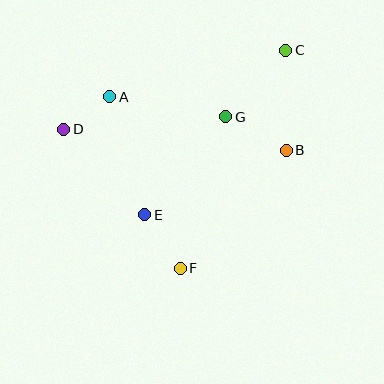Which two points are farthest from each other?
Points C and F are farthest from each other.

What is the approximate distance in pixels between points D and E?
The distance between D and E is approximately 117 pixels.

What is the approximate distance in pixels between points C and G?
The distance between C and G is approximately 90 pixels.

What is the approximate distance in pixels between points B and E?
The distance between B and E is approximately 156 pixels.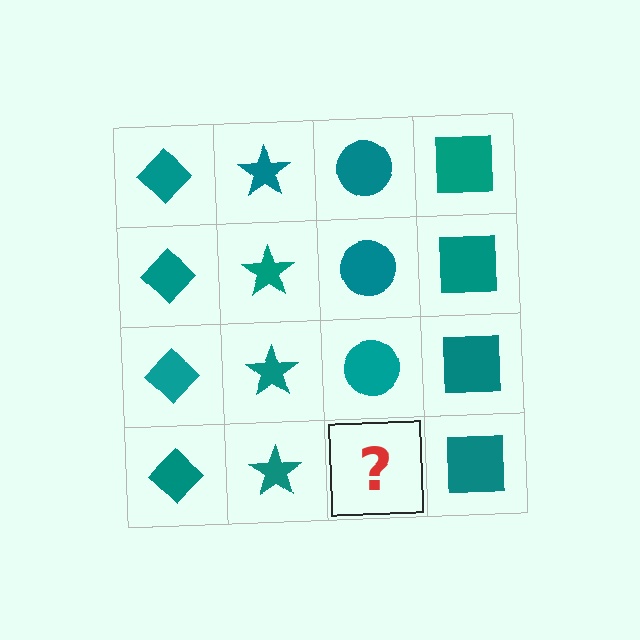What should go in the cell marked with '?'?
The missing cell should contain a teal circle.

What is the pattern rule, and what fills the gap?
The rule is that each column has a consistent shape. The gap should be filled with a teal circle.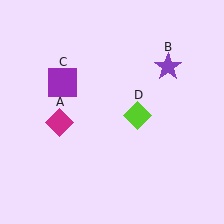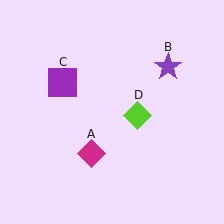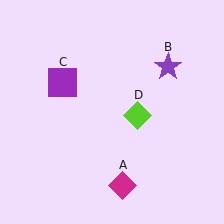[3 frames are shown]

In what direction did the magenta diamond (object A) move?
The magenta diamond (object A) moved down and to the right.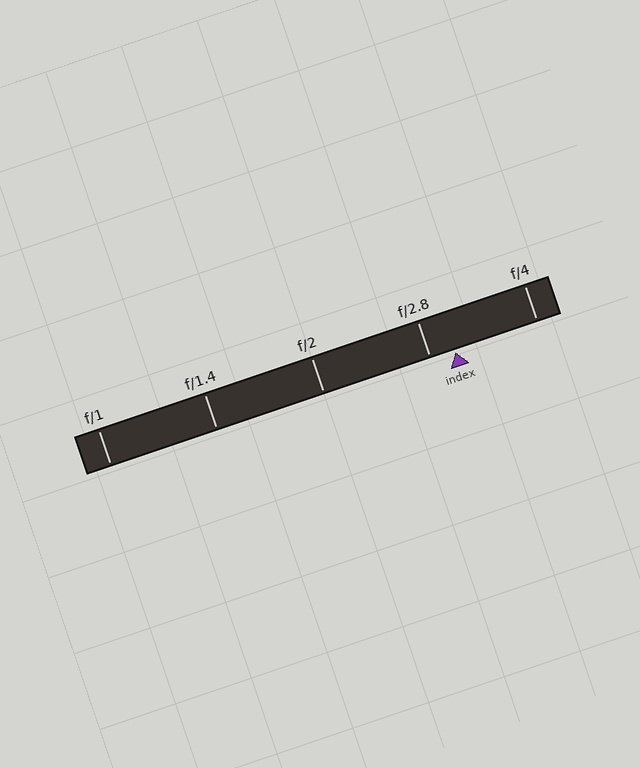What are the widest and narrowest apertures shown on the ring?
The widest aperture shown is f/1 and the narrowest is f/4.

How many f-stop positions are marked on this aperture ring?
There are 5 f-stop positions marked.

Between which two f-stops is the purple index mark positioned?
The index mark is between f/2.8 and f/4.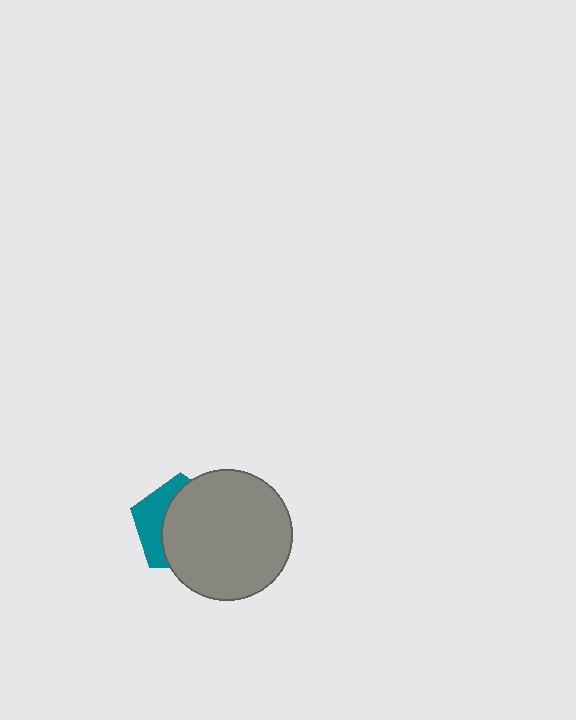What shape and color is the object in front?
The object in front is a gray circle.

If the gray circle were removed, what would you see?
You would see the complete teal pentagon.